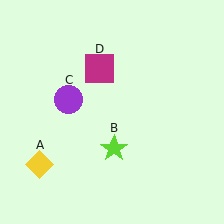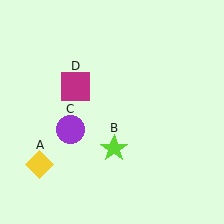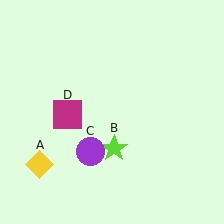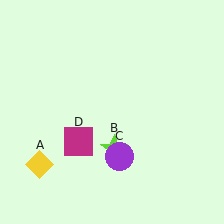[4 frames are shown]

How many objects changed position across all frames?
2 objects changed position: purple circle (object C), magenta square (object D).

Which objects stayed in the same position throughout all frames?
Yellow diamond (object A) and lime star (object B) remained stationary.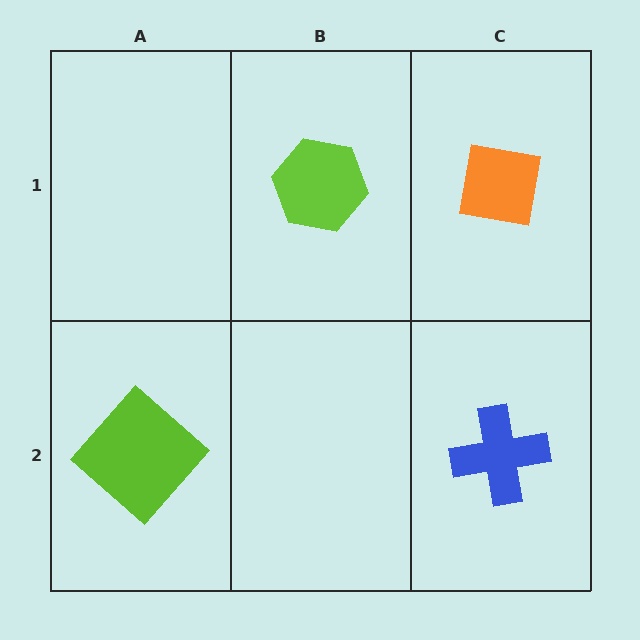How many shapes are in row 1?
2 shapes.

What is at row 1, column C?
An orange square.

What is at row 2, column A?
A lime diamond.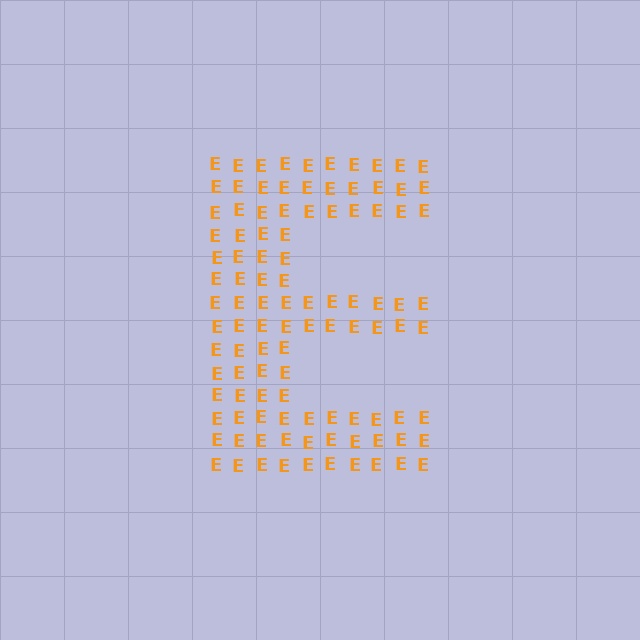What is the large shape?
The large shape is the letter E.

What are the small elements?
The small elements are letter E's.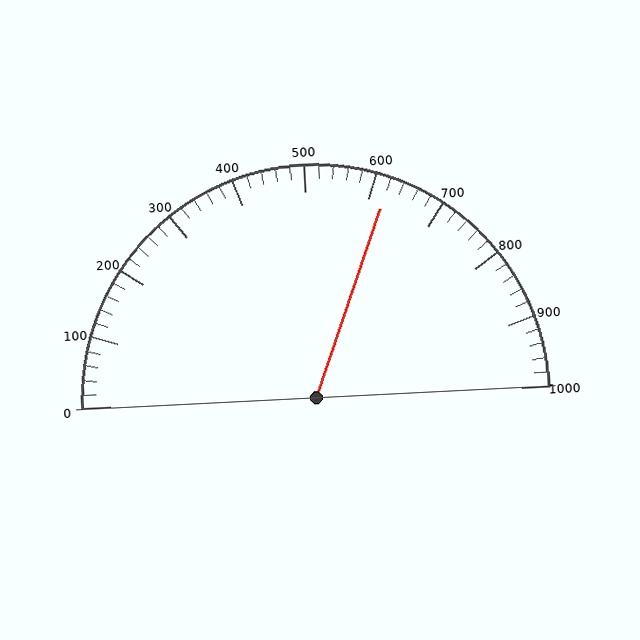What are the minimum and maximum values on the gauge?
The gauge ranges from 0 to 1000.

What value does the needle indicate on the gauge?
The needle indicates approximately 620.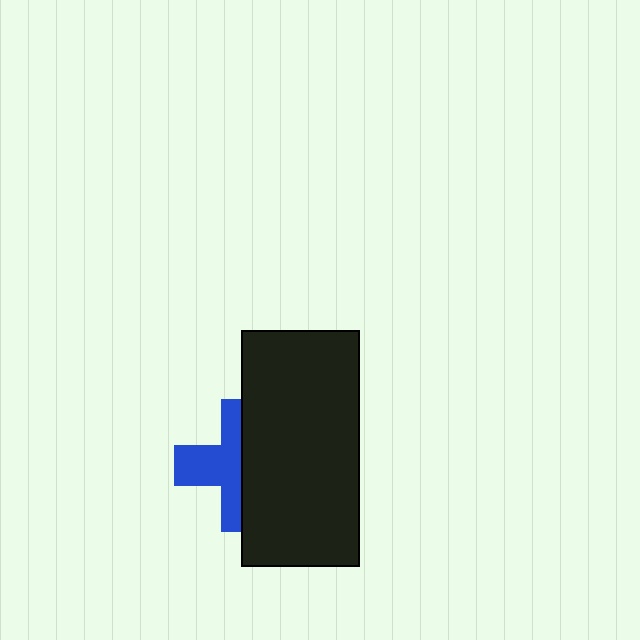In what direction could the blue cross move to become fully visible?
The blue cross could move left. That would shift it out from behind the black rectangle entirely.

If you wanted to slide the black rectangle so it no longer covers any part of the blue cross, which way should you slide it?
Slide it right — that is the most direct way to separate the two shapes.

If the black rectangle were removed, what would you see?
You would see the complete blue cross.